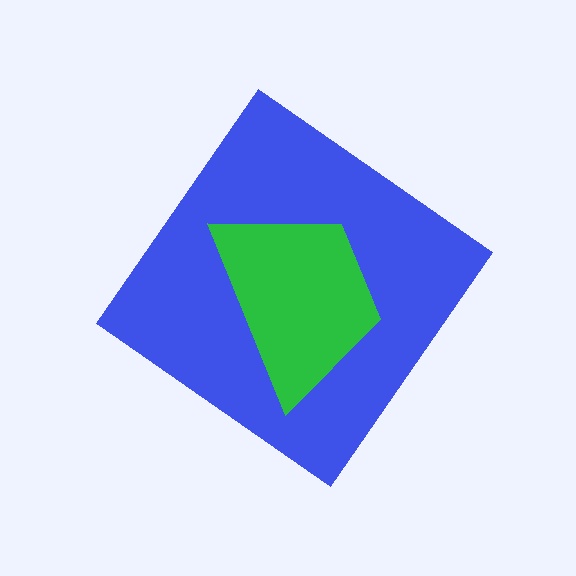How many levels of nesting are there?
2.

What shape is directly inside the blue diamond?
The green trapezoid.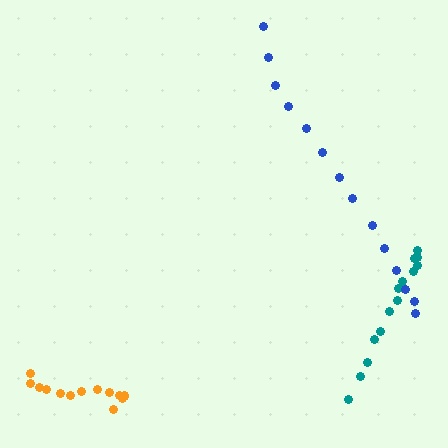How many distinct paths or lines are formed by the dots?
There are 3 distinct paths.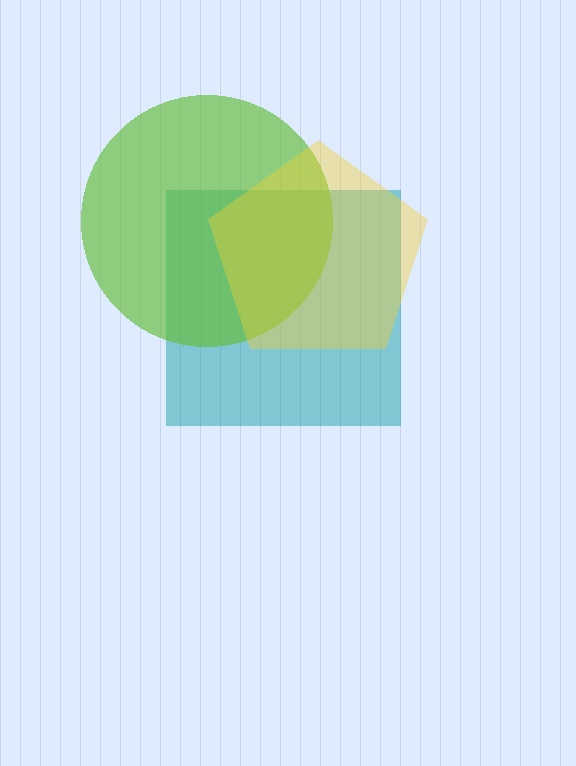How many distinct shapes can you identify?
There are 3 distinct shapes: a teal square, a lime circle, a yellow pentagon.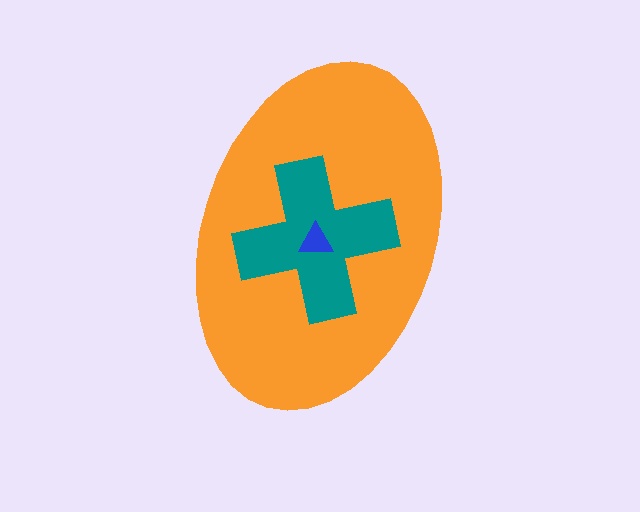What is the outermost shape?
The orange ellipse.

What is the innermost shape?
The blue triangle.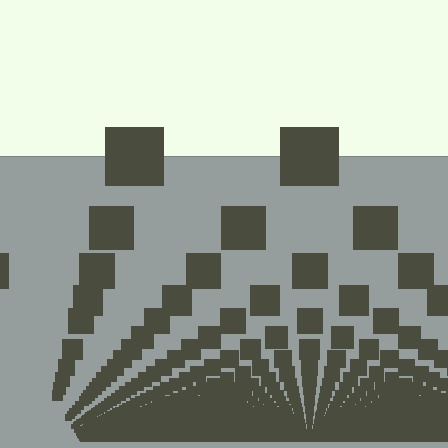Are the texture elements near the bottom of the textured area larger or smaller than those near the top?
Smaller. The gradient is inverted — elements near the bottom are smaller and denser.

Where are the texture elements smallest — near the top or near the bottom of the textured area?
Near the bottom.